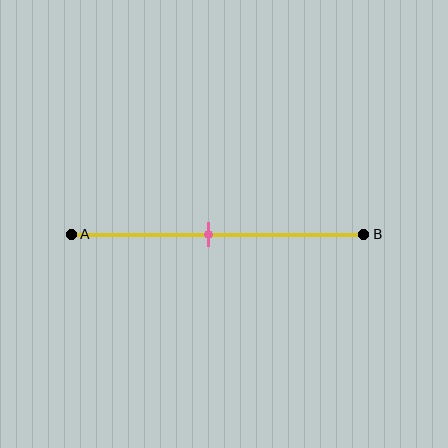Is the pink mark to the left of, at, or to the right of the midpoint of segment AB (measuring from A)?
The pink mark is to the left of the midpoint of segment AB.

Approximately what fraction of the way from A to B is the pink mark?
The pink mark is approximately 45% of the way from A to B.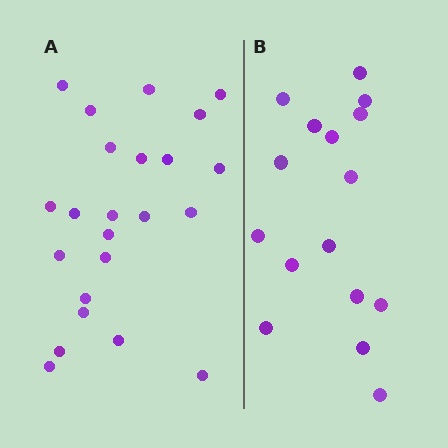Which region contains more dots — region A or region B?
Region A (the left region) has more dots.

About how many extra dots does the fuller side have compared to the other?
Region A has roughly 8 or so more dots than region B.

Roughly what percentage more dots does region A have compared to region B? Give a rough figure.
About 45% more.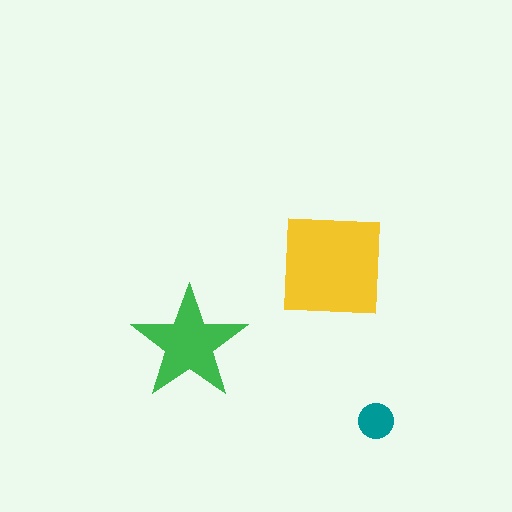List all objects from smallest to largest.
The teal circle, the green star, the yellow square.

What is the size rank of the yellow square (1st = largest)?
1st.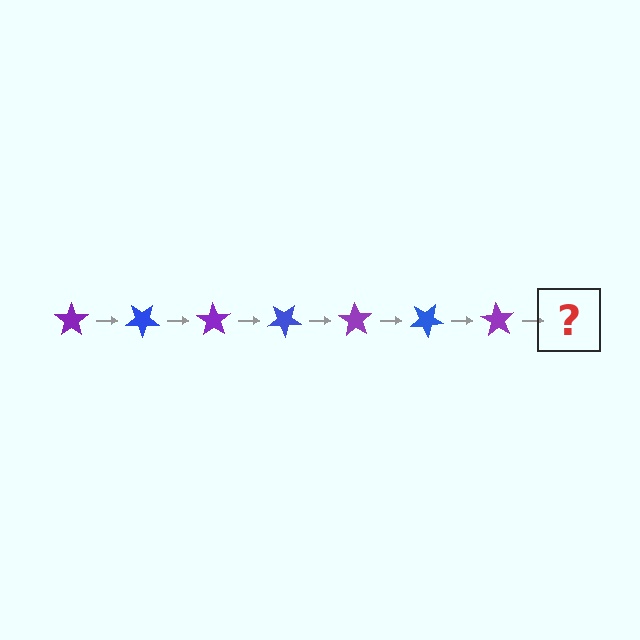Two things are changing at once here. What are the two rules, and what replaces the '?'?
The two rules are that it rotates 35 degrees each step and the color cycles through purple and blue. The '?' should be a blue star, rotated 245 degrees from the start.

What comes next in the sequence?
The next element should be a blue star, rotated 245 degrees from the start.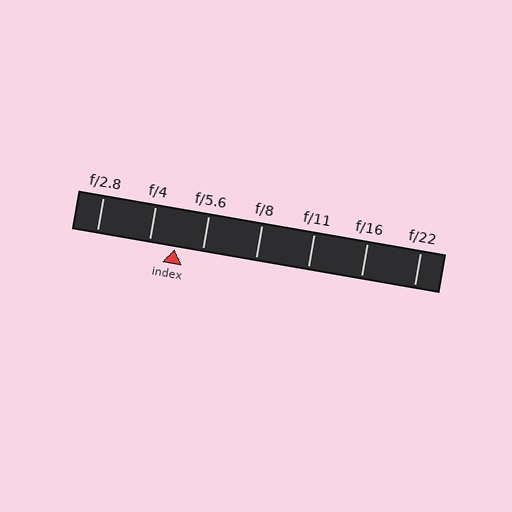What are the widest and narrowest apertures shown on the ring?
The widest aperture shown is f/2.8 and the narrowest is f/22.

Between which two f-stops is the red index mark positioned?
The index mark is between f/4 and f/5.6.